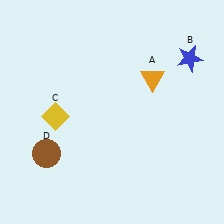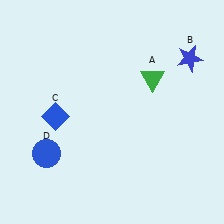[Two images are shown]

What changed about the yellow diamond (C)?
In Image 1, C is yellow. In Image 2, it changed to blue.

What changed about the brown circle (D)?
In Image 1, D is brown. In Image 2, it changed to blue.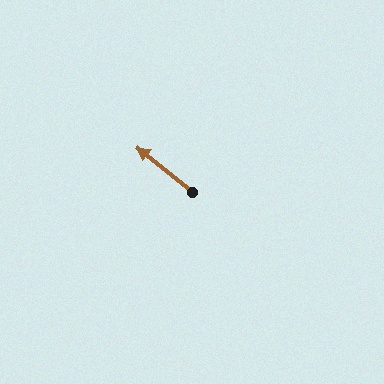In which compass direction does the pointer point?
Northwest.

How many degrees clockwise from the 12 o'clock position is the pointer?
Approximately 309 degrees.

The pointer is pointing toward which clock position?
Roughly 10 o'clock.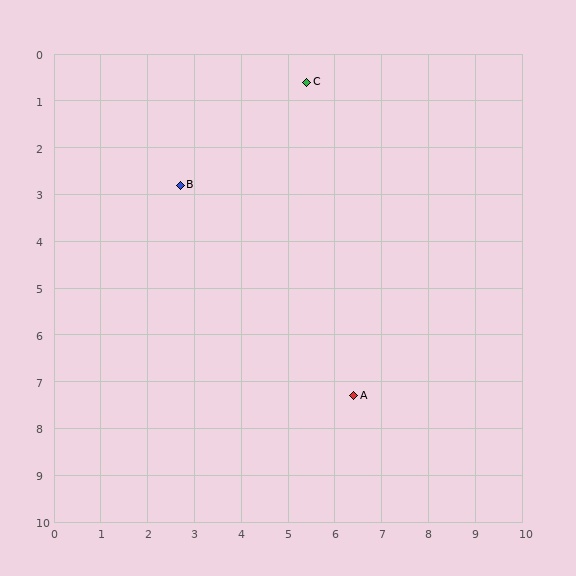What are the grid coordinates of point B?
Point B is at approximately (2.7, 2.8).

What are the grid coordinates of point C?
Point C is at approximately (5.4, 0.6).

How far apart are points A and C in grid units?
Points A and C are about 6.8 grid units apart.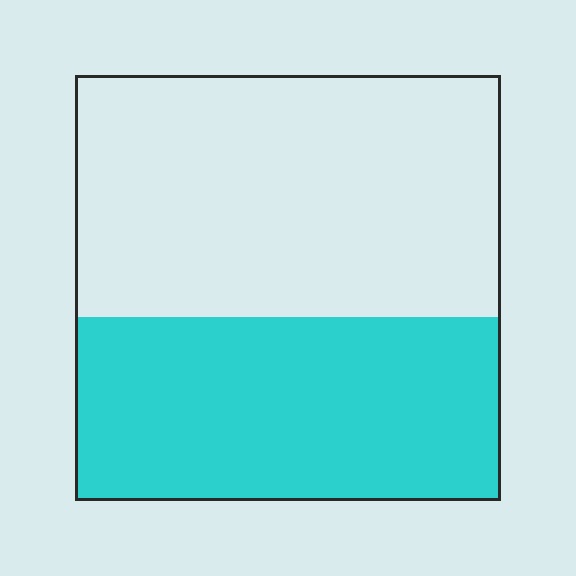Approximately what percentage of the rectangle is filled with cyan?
Approximately 45%.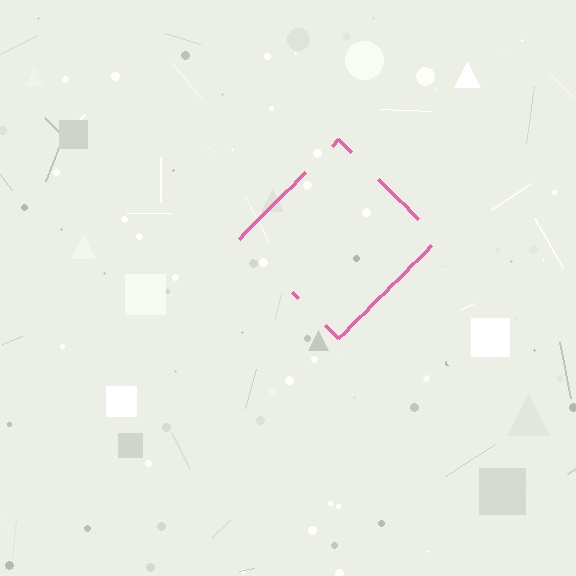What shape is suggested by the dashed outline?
The dashed outline suggests a diamond.